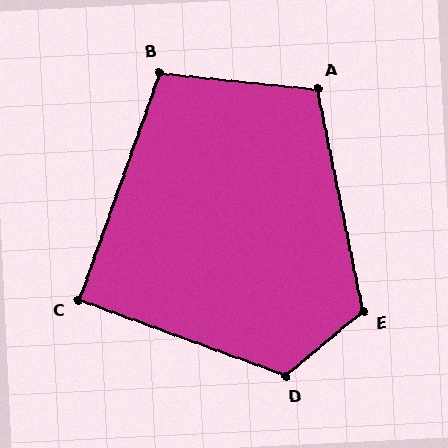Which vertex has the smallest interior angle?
C, at approximately 91 degrees.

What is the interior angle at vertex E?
Approximately 118 degrees (obtuse).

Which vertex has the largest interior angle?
D, at approximately 120 degrees.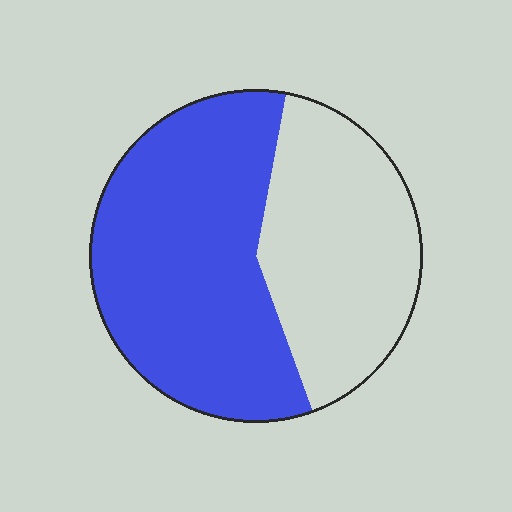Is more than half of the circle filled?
Yes.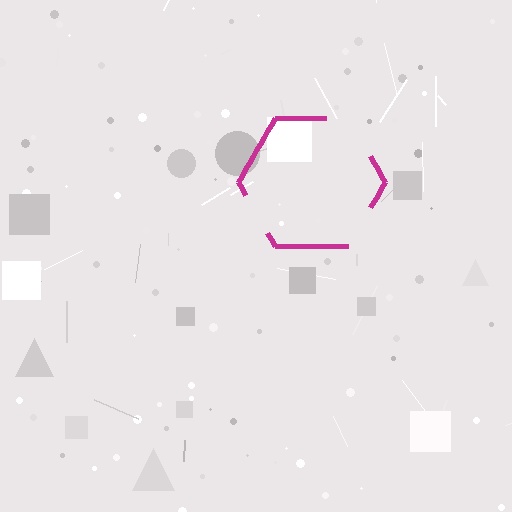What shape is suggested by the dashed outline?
The dashed outline suggests a hexagon.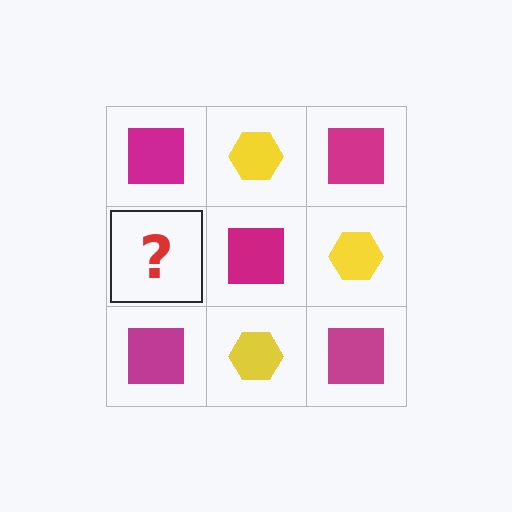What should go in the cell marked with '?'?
The missing cell should contain a yellow hexagon.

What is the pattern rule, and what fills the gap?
The rule is that it alternates magenta square and yellow hexagon in a checkerboard pattern. The gap should be filled with a yellow hexagon.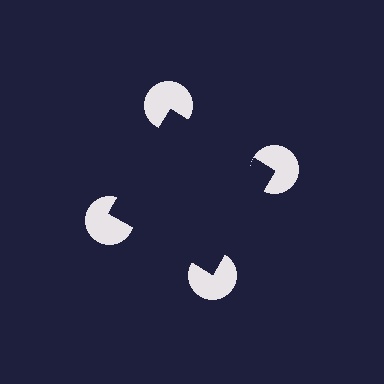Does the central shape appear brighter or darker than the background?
It typically appears slightly darker than the background, even though no actual brightness change is drawn.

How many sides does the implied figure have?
4 sides.